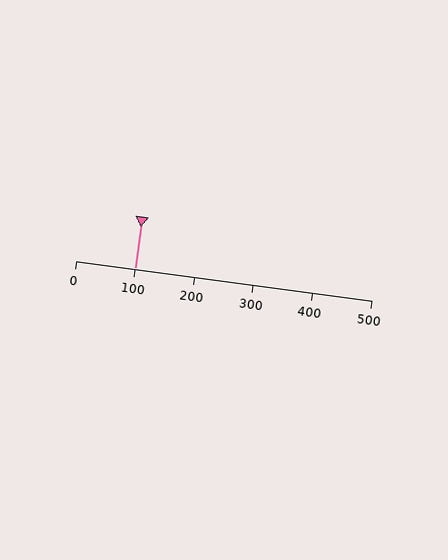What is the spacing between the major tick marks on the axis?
The major ticks are spaced 100 apart.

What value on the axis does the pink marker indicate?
The marker indicates approximately 100.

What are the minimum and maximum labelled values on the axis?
The axis runs from 0 to 500.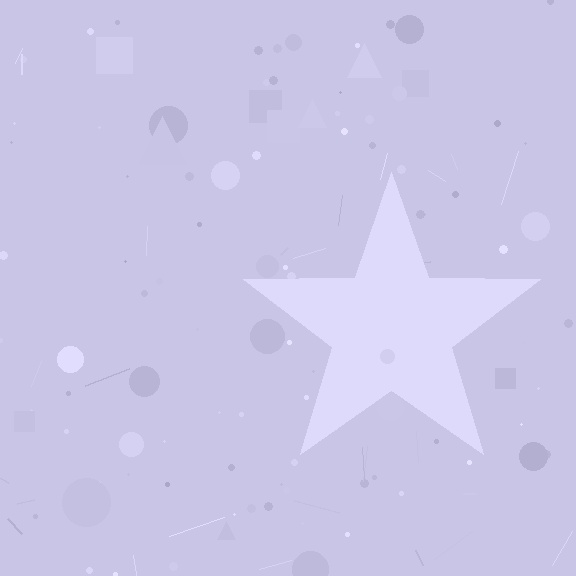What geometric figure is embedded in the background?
A star is embedded in the background.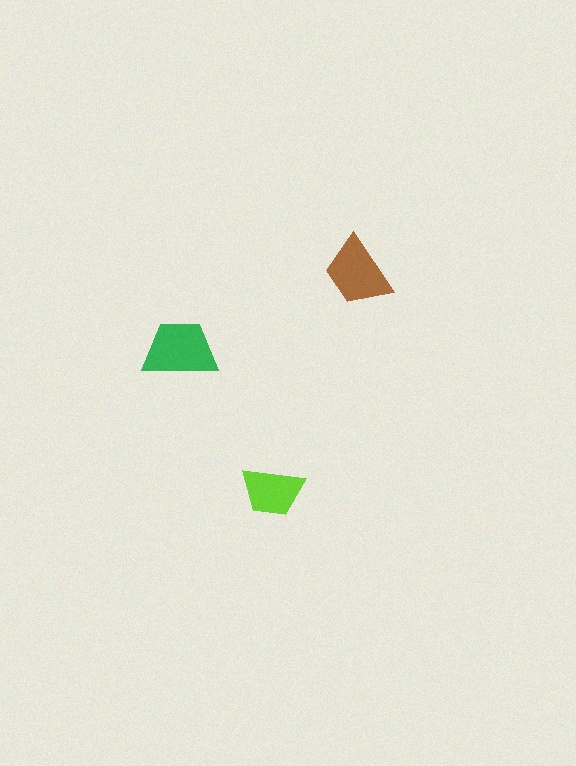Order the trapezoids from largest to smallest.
the green one, the brown one, the lime one.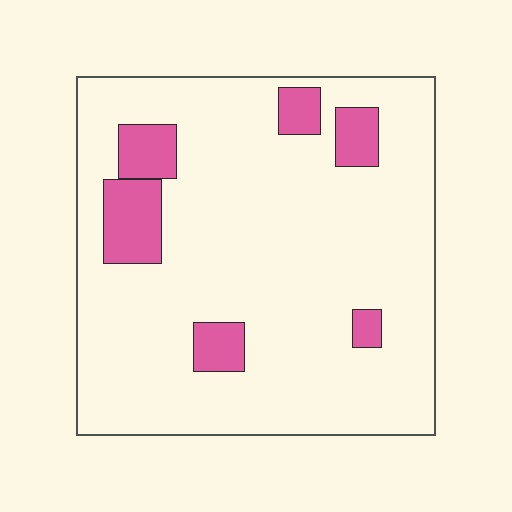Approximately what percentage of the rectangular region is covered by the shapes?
Approximately 15%.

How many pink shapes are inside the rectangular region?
6.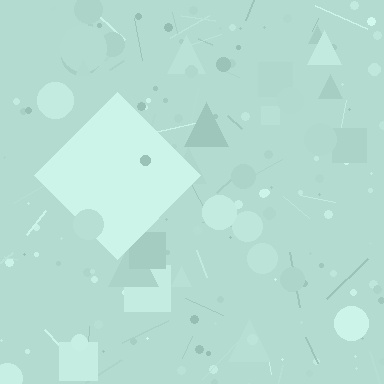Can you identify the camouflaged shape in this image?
The camouflaged shape is a diamond.